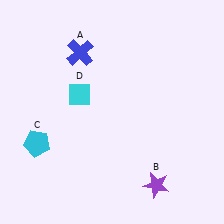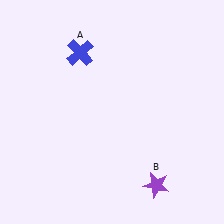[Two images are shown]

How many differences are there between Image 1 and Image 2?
There are 2 differences between the two images.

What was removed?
The cyan diamond (D), the cyan pentagon (C) were removed in Image 2.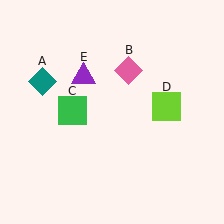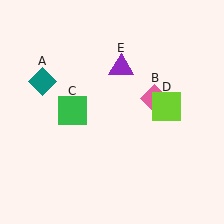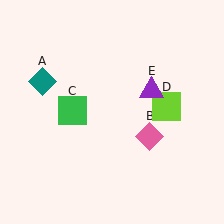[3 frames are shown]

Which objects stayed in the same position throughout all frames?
Teal diamond (object A) and green square (object C) and lime square (object D) remained stationary.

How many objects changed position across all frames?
2 objects changed position: pink diamond (object B), purple triangle (object E).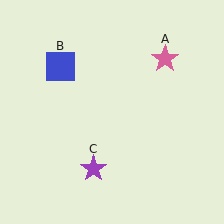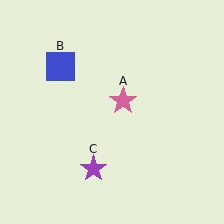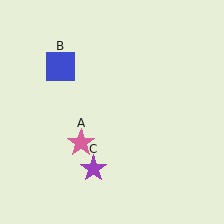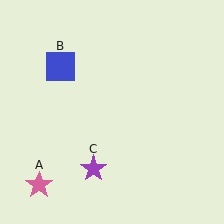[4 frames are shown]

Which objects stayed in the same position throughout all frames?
Blue square (object B) and purple star (object C) remained stationary.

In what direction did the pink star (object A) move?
The pink star (object A) moved down and to the left.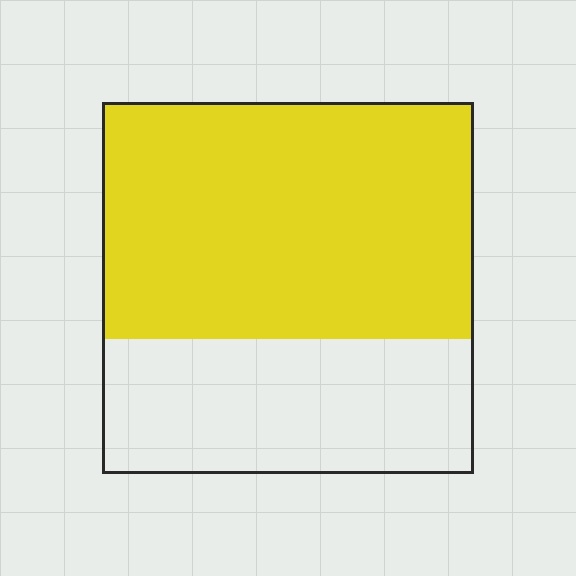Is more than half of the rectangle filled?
Yes.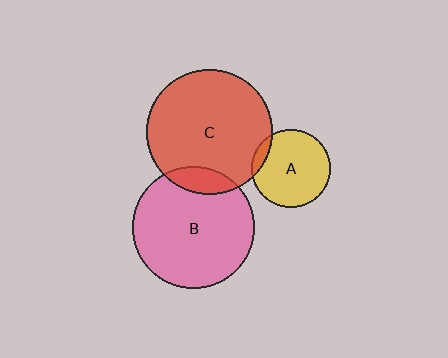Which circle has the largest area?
Circle C (red).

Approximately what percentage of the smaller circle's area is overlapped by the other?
Approximately 10%.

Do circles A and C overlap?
Yes.